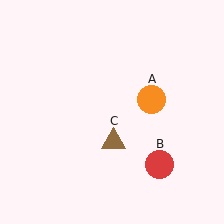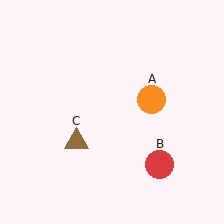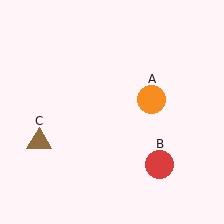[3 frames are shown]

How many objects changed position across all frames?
1 object changed position: brown triangle (object C).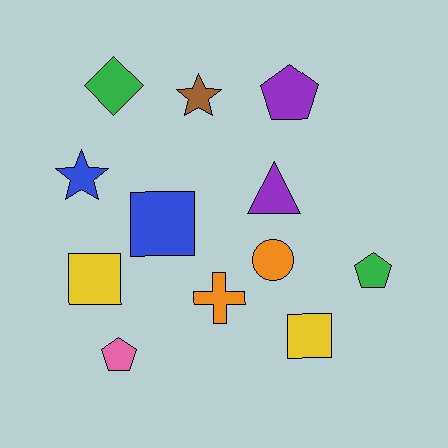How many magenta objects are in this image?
There are no magenta objects.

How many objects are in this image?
There are 12 objects.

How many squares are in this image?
There are 3 squares.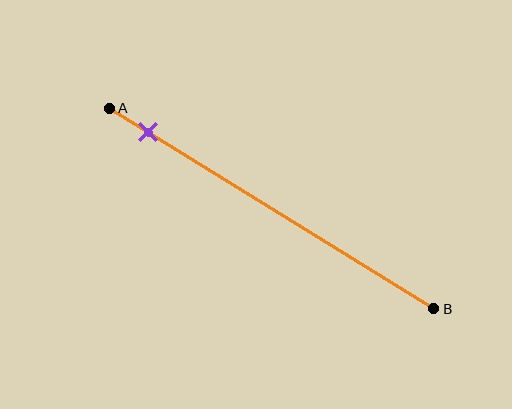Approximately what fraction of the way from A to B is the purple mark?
The purple mark is approximately 10% of the way from A to B.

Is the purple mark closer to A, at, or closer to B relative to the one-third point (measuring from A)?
The purple mark is closer to point A than the one-third point of segment AB.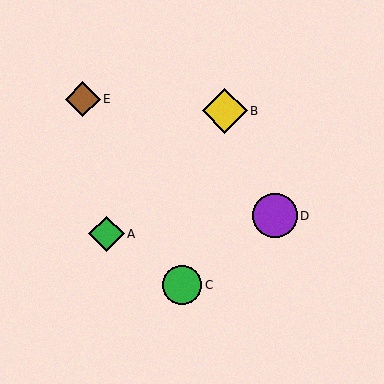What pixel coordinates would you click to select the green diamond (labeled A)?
Click at (107, 234) to select the green diamond A.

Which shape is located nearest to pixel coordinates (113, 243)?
The green diamond (labeled A) at (107, 234) is nearest to that location.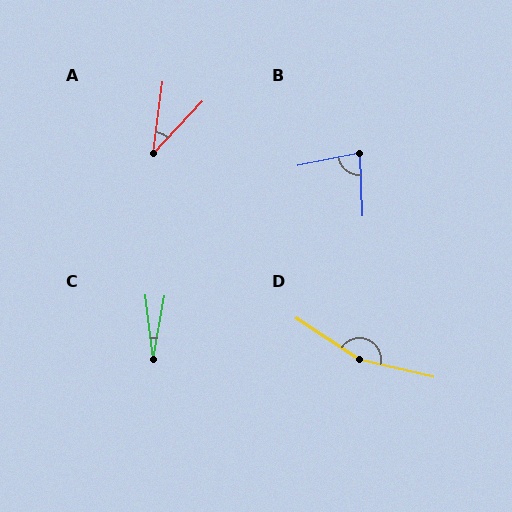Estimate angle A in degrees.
Approximately 36 degrees.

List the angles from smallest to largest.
C (17°), A (36°), B (81°), D (160°).